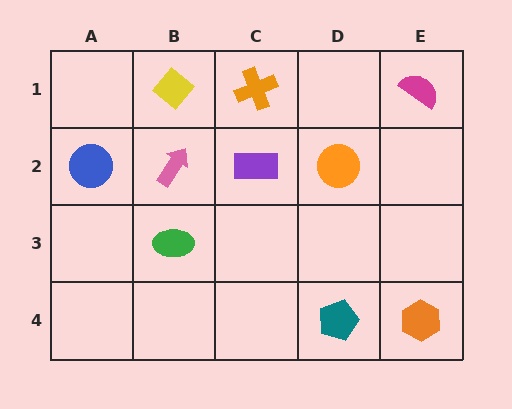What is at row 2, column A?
A blue circle.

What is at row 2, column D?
An orange circle.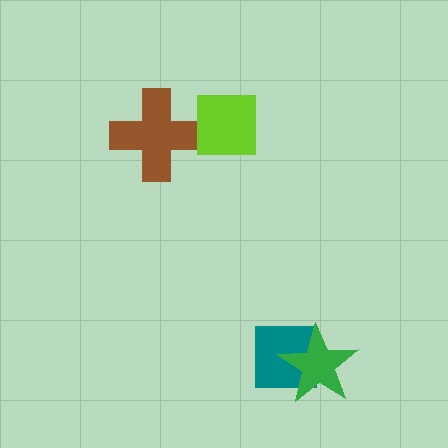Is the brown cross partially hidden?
No, no other shape covers it.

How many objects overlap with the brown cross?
0 objects overlap with the brown cross.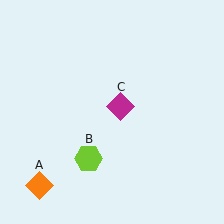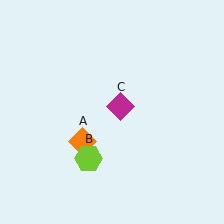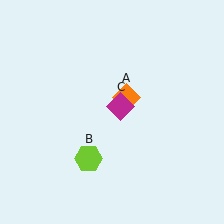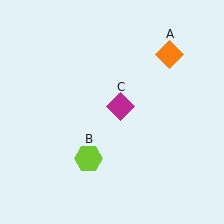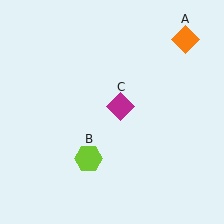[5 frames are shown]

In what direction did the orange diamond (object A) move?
The orange diamond (object A) moved up and to the right.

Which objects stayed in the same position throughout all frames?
Lime hexagon (object B) and magenta diamond (object C) remained stationary.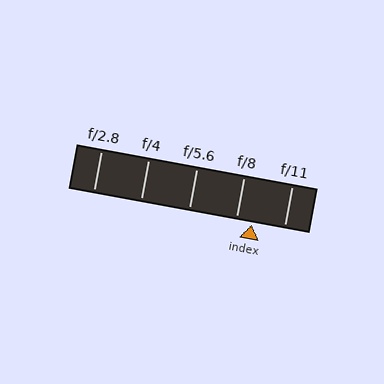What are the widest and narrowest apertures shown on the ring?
The widest aperture shown is f/2.8 and the narrowest is f/11.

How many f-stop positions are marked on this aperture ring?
There are 5 f-stop positions marked.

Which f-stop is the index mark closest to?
The index mark is closest to f/8.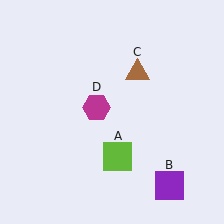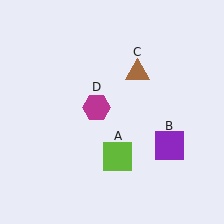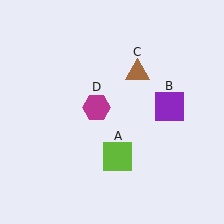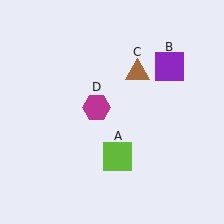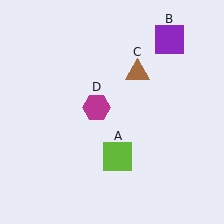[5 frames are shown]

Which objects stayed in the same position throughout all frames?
Lime square (object A) and brown triangle (object C) and magenta hexagon (object D) remained stationary.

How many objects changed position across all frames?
1 object changed position: purple square (object B).